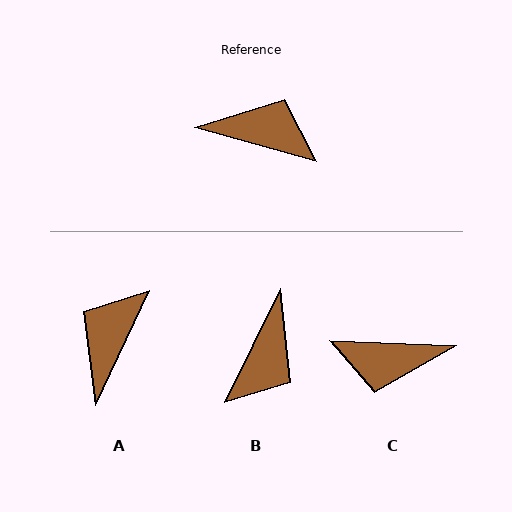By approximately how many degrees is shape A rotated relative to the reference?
Approximately 80 degrees counter-clockwise.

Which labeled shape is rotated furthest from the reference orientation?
C, about 167 degrees away.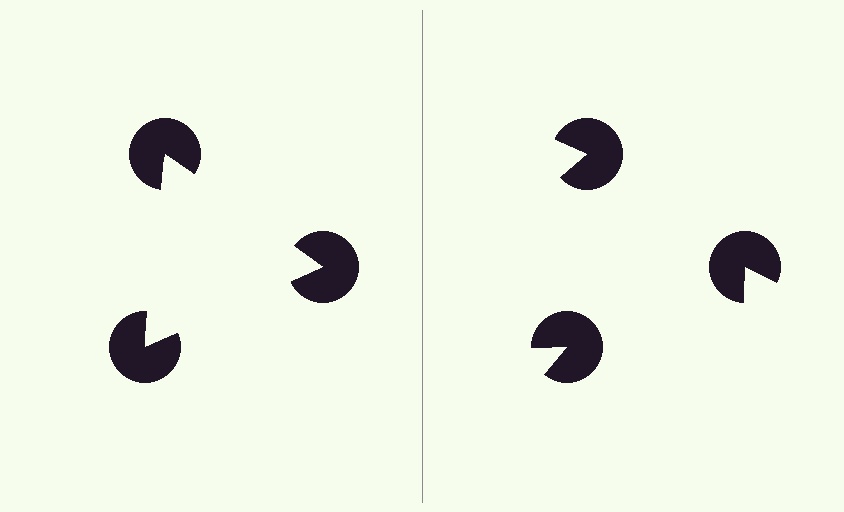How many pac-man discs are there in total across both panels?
6 — 3 on each side.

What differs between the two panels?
The pac-man discs are positioned identically on both sides; only the wedge orientations differ. On the left they align to a triangle; on the right they are misaligned.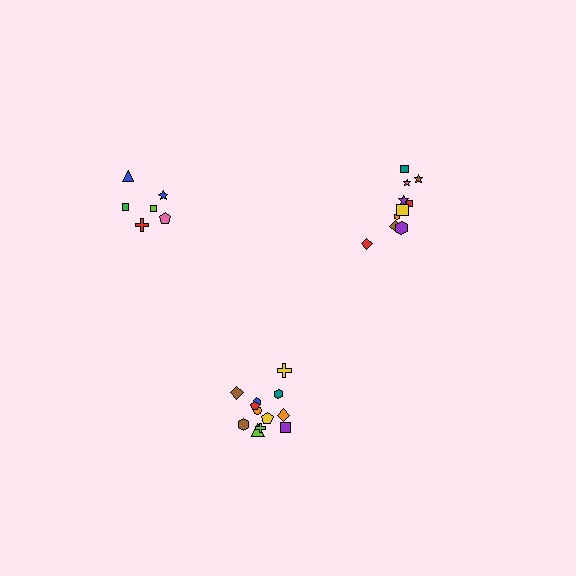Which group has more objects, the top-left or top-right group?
The top-right group.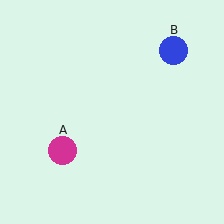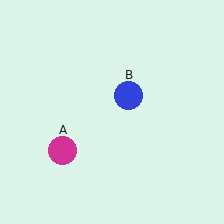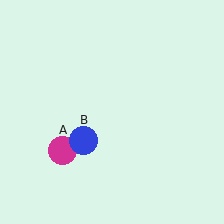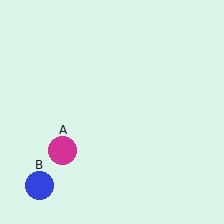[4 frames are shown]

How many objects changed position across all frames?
1 object changed position: blue circle (object B).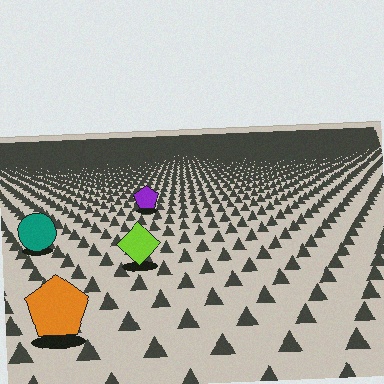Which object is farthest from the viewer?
The purple pentagon is farthest from the viewer. It appears smaller and the ground texture around it is denser.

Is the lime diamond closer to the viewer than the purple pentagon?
Yes. The lime diamond is closer — you can tell from the texture gradient: the ground texture is coarser near it.